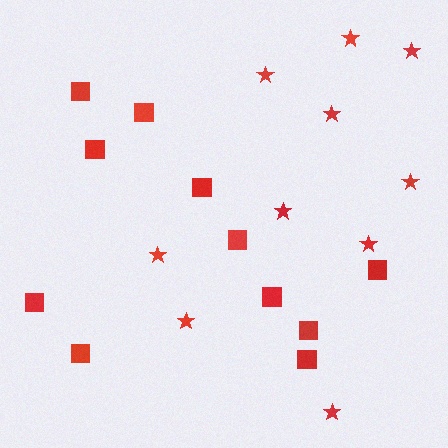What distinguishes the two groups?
There are 2 groups: one group of stars (10) and one group of squares (11).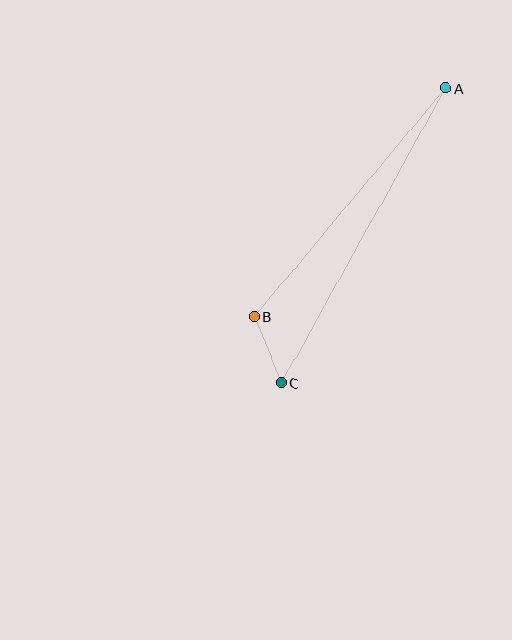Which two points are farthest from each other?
Points A and C are farthest from each other.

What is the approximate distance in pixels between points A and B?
The distance between A and B is approximately 298 pixels.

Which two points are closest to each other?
Points B and C are closest to each other.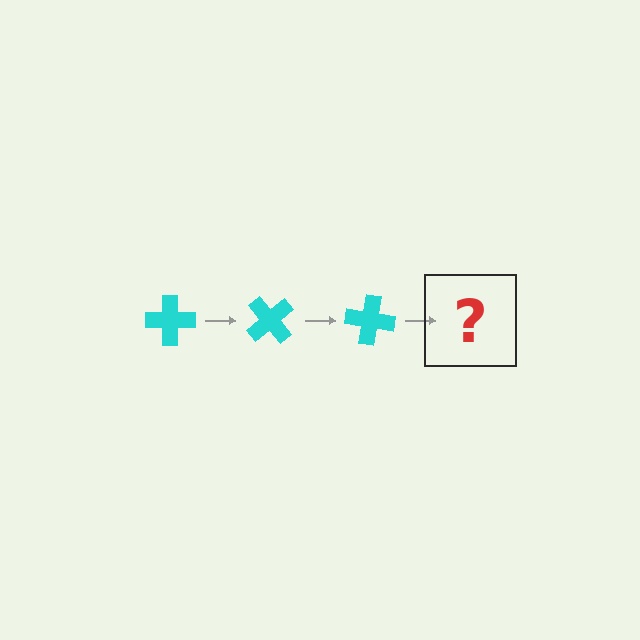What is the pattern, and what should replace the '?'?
The pattern is that the cross rotates 50 degrees each step. The '?' should be a cyan cross rotated 150 degrees.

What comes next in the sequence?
The next element should be a cyan cross rotated 150 degrees.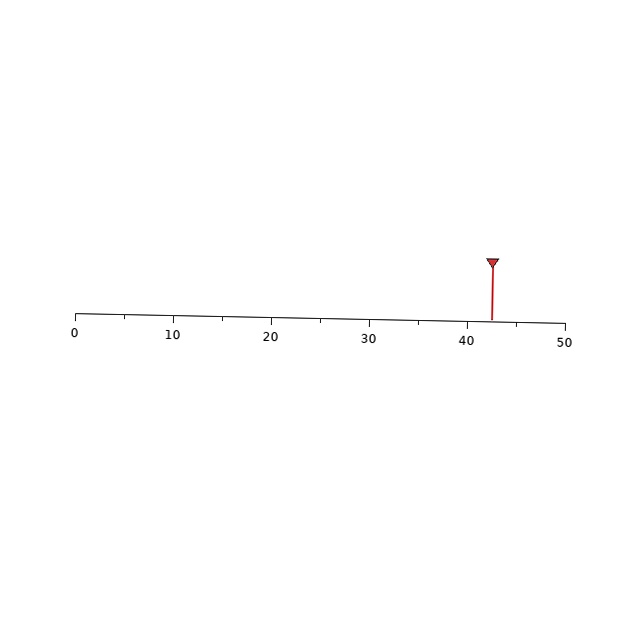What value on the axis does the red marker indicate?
The marker indicates approximately 42.5.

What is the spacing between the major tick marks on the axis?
The major ticks are spaced 10 apart.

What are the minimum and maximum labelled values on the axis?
The axis runs from 0 to 50.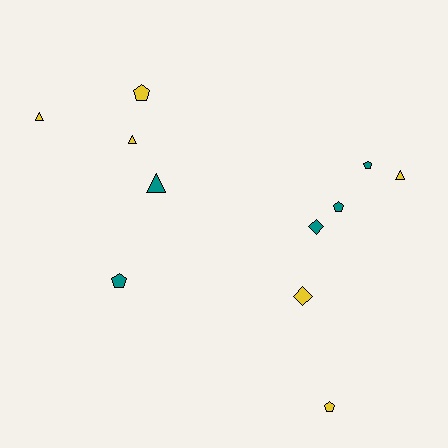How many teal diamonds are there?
There is 1 teal diamond.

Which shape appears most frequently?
Pentagon, with 5 objects.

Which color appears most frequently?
Yellow, with 6 objects.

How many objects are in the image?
There are 11 objects.